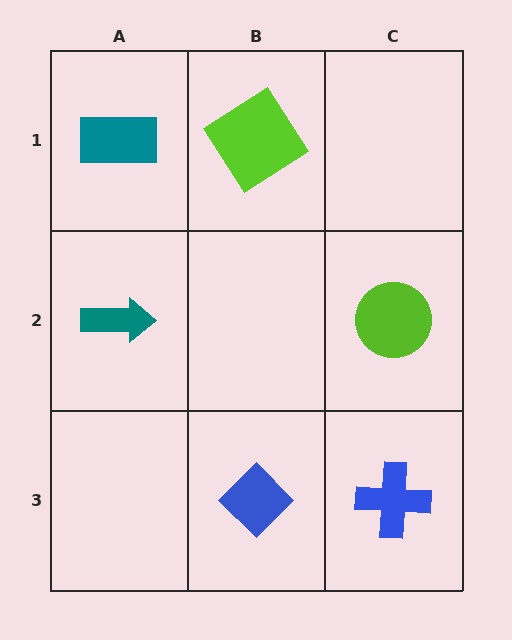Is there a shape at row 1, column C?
No, that cell is empty.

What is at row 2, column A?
A teal arrow.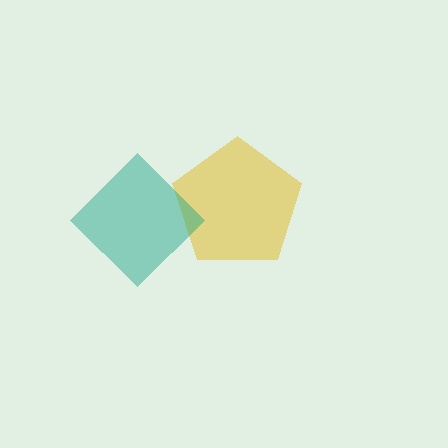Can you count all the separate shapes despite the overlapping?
Yes, there are 2 separate shapes.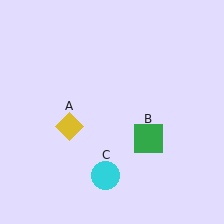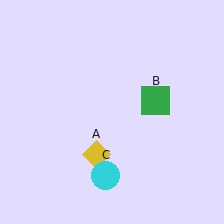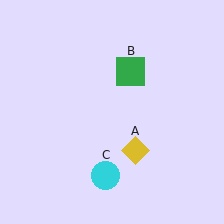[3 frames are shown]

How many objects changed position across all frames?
2 objects changed position: yellow diamond (object A), green square (object B).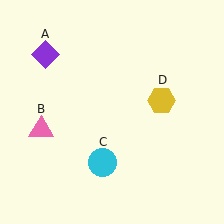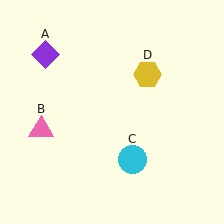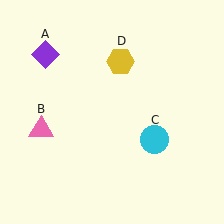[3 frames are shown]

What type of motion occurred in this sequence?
The cyan circle (object C), yellow hexagon (object D) rotated counterclockwise around the center of the scene.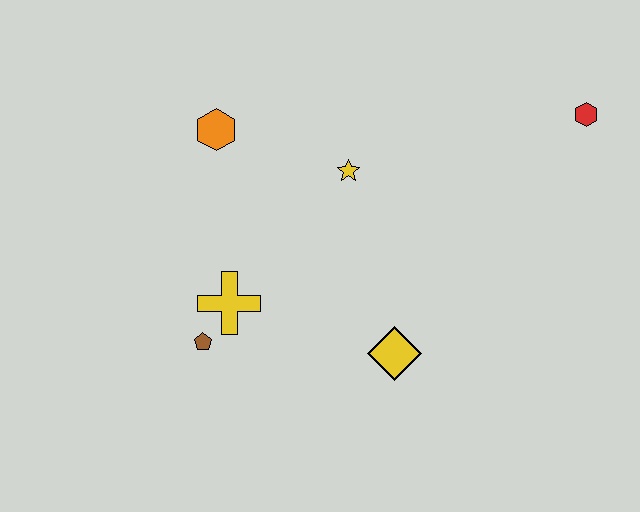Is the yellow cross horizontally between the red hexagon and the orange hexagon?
Yes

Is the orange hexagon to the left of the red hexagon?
Yes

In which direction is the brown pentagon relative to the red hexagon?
The brown pentagon is to the left of the red hexagon.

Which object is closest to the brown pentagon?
The yellow cross is closest to the brown pentagon.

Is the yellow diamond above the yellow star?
No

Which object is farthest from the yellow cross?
The red hexagon is farthest from the yellow cross.